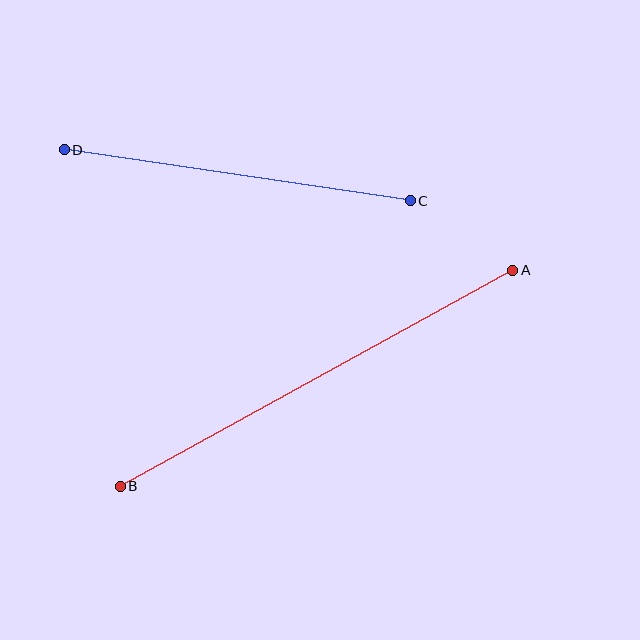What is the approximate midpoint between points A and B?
The midpoint is at approximately (316, 378) pixels.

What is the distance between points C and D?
The distance is approximately 350 pixels.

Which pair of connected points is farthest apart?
Points A and B are farthest apart.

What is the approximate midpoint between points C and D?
The midpoint is at approximately (237, 175) pixels.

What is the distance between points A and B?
The distance is approximately 448 pixels.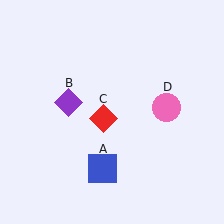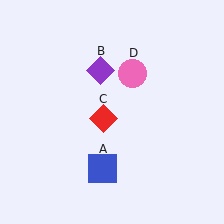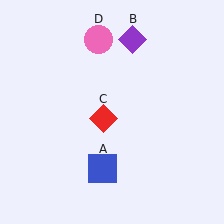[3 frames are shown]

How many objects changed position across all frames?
2 objects changed position: purple diamond (object B), pink circle (object D).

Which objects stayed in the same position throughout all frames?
Blue square (object A) and red diamond (object C) remained stationary.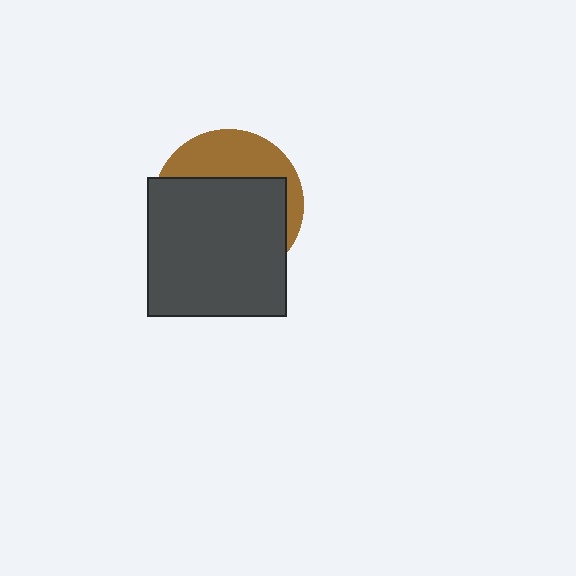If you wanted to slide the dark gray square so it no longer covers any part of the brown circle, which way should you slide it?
Slide it down — that is the most direct way to separate the two shapes.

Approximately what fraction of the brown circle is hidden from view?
Roughly 67% of the brown circle is hidden behind the dark gray square.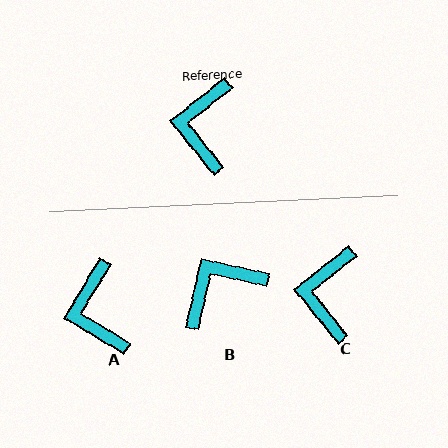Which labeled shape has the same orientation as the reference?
C.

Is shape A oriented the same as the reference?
No, it is off by about 20 degrees.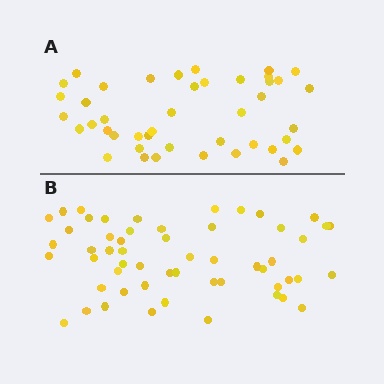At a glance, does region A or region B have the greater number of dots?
Region B (the bottom region) has more dots.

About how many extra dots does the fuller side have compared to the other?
Region B has roughly 12 or so more dots than region A.